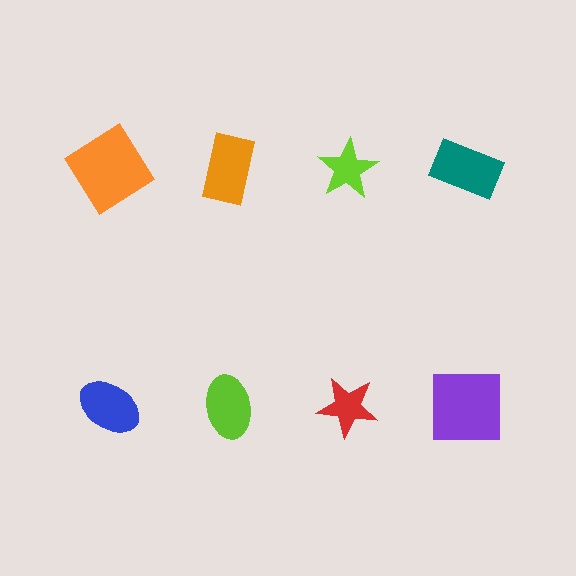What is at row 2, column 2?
A lime ellipse.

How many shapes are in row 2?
4 shapes.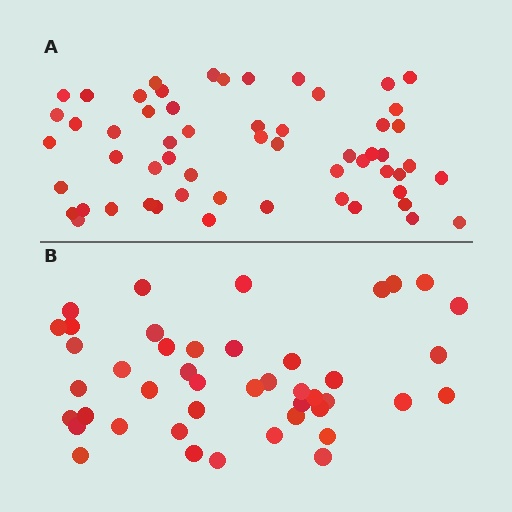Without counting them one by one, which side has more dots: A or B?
Region A (the top region) has more dots.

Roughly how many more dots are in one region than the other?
Region A has approximately 15 more dots than region B.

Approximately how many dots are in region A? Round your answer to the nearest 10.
About 60 dots. (The exact count is 57, which rounds to 60.)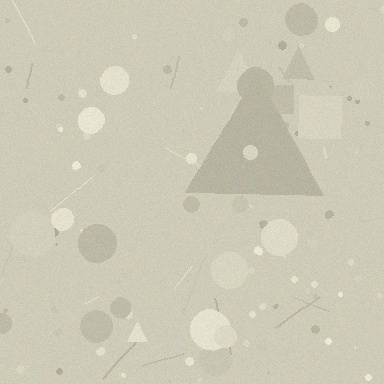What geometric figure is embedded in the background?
A triangle is embedded in the background.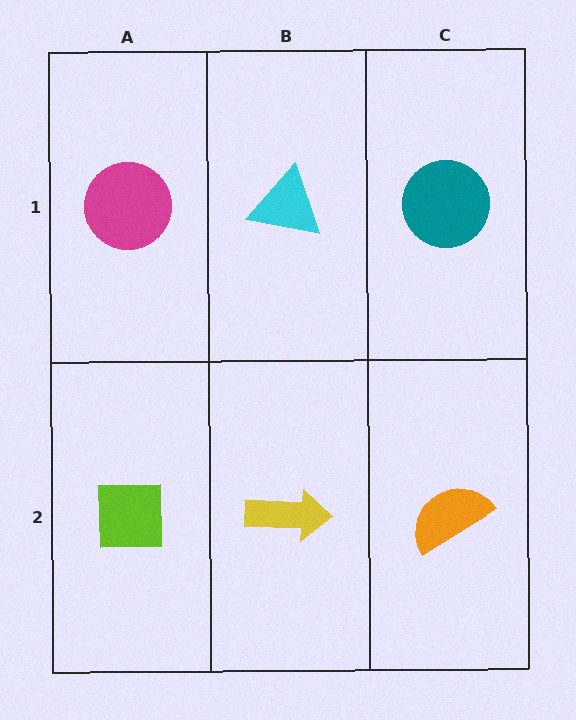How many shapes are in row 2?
3 shapes.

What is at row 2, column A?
A lime square.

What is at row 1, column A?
A magenta circle.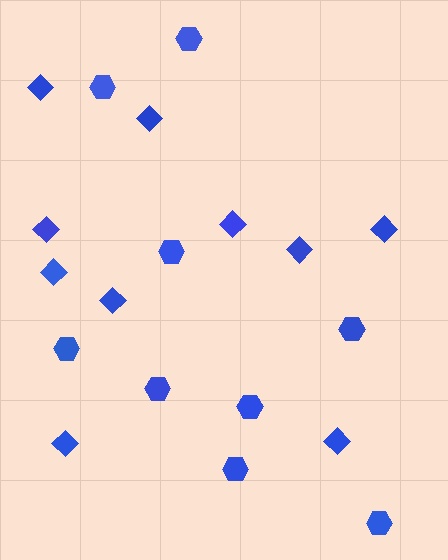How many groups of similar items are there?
There are 2 groups: one group of diamonds (10) and one group of hexagons (9).